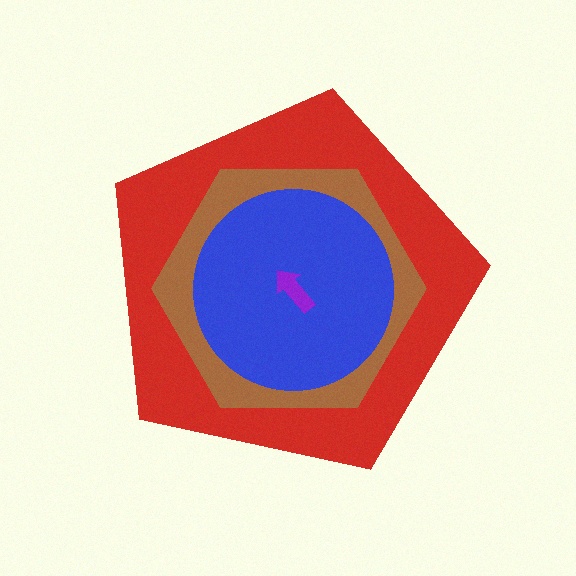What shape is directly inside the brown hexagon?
The blue circle.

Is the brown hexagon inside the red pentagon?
Yes.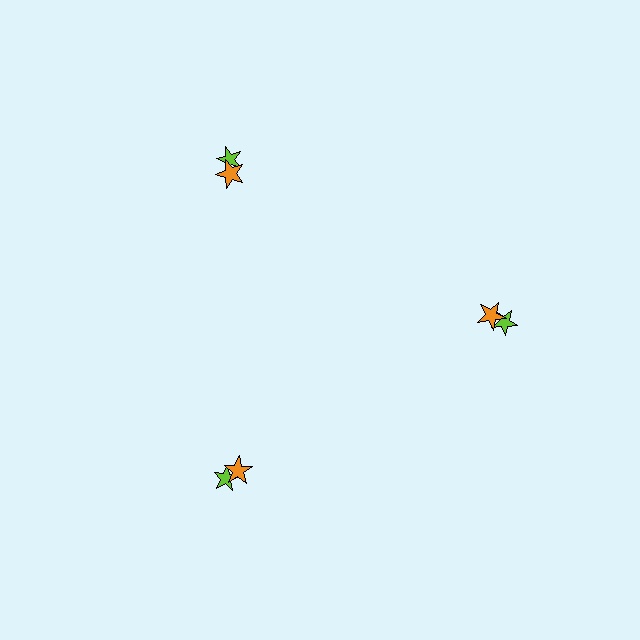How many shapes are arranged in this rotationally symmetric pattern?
There are 6 shapes, arranged in 3 groups of 2.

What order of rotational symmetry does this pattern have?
This pattern has 3-fold rotational symmetry.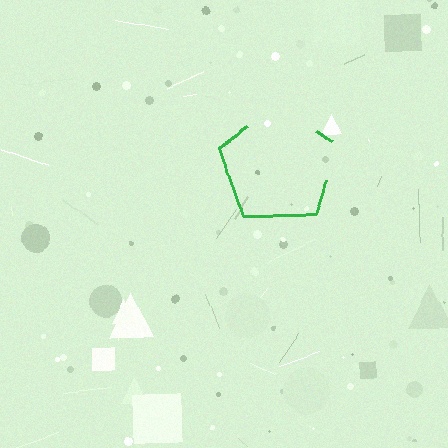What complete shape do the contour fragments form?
The contour fragments form a pentagon.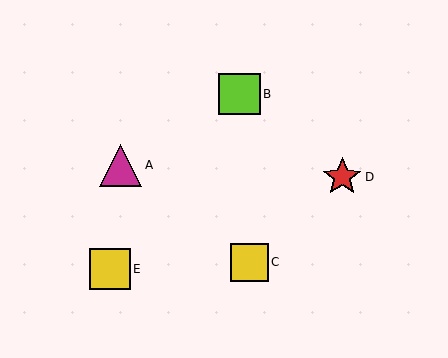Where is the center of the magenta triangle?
The center of the magenta triangle is at (121, 165).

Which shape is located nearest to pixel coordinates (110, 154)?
The magenta triangle (labeled A) at (121, 165) is nearest to that location.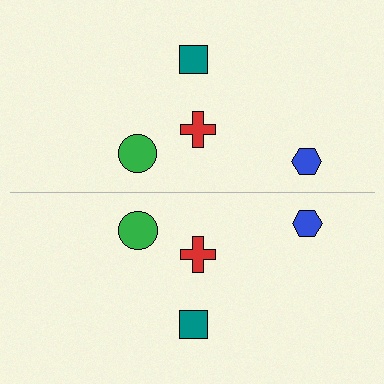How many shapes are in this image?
There are 8 shapes in this image.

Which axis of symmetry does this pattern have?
The pattern has a horizontal axis of symmetry running through the center of the image.